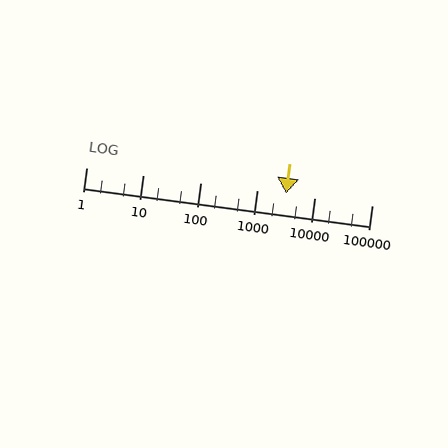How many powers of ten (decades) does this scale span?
The scale spans 5 decades, from 1 to 100000.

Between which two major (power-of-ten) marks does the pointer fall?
The pointer is between 1000 and 10000.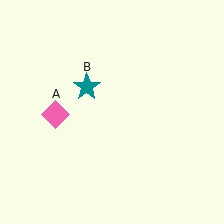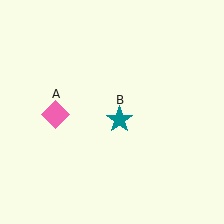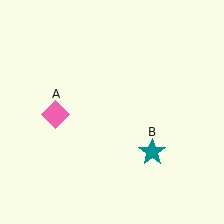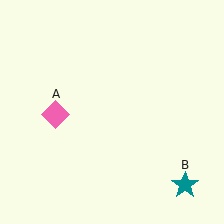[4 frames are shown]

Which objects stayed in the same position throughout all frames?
Pink diamond (object A) remained stationary.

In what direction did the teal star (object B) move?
The teal star (object B) moved down and to the right.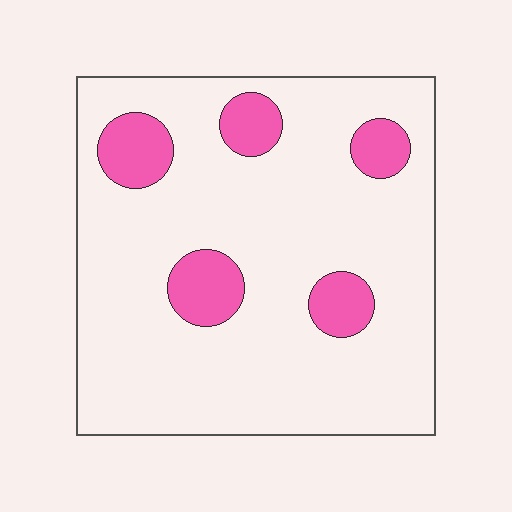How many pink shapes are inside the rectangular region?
5.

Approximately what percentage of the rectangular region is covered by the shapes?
Approximately 15%.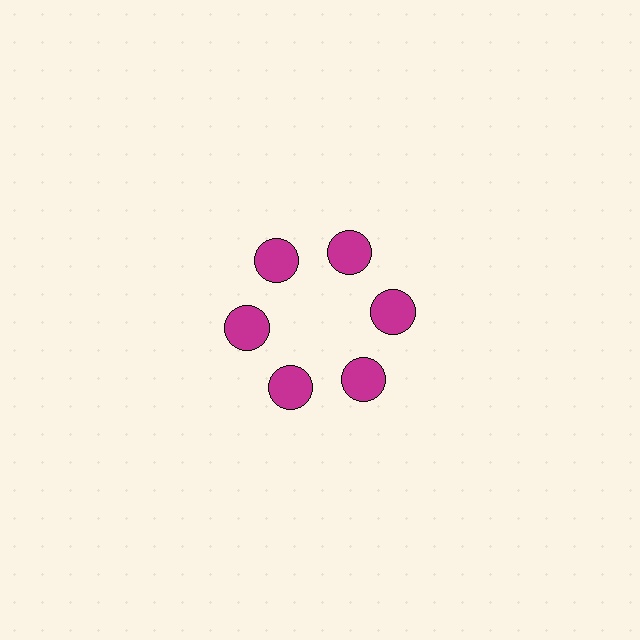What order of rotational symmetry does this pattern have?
This pattern has 6-fold rotational symmetry.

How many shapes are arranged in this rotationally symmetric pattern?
There are 6 shapes, arranged in 6 groups of 1.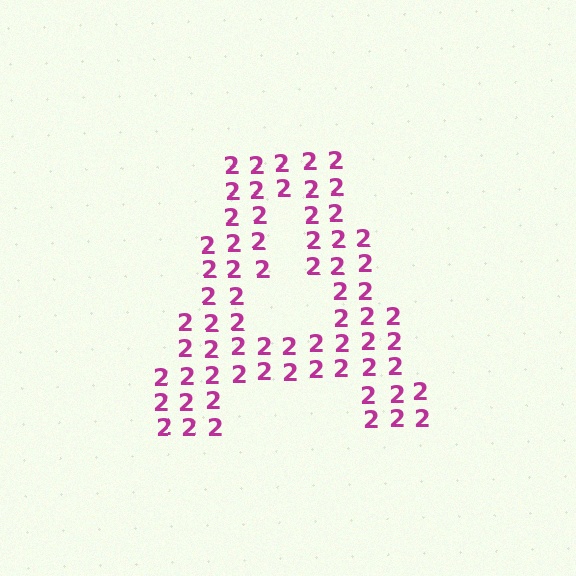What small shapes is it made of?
It is made of small digit 2's.